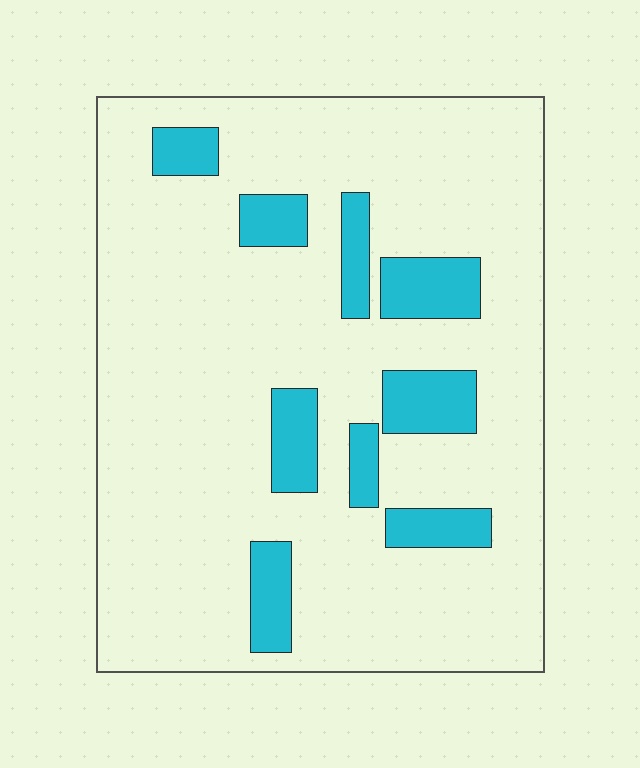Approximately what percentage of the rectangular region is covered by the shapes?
Approximately 15%.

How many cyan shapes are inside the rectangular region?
9.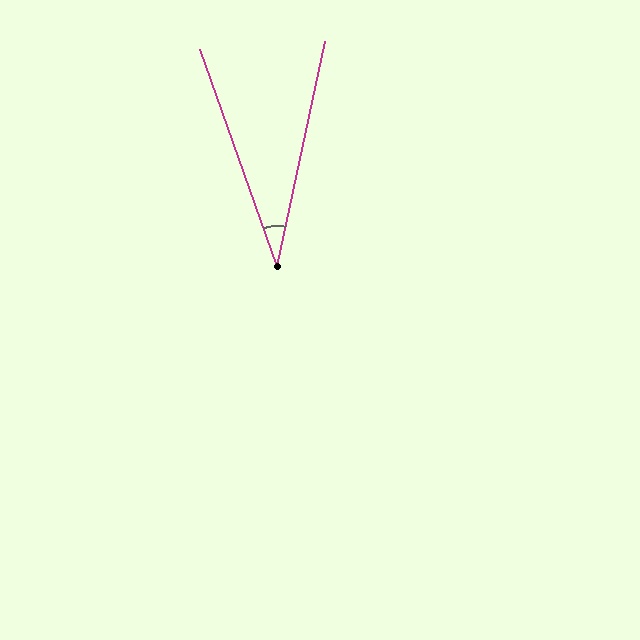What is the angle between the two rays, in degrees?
Approximately 32 degrees.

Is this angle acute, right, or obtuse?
It is acute.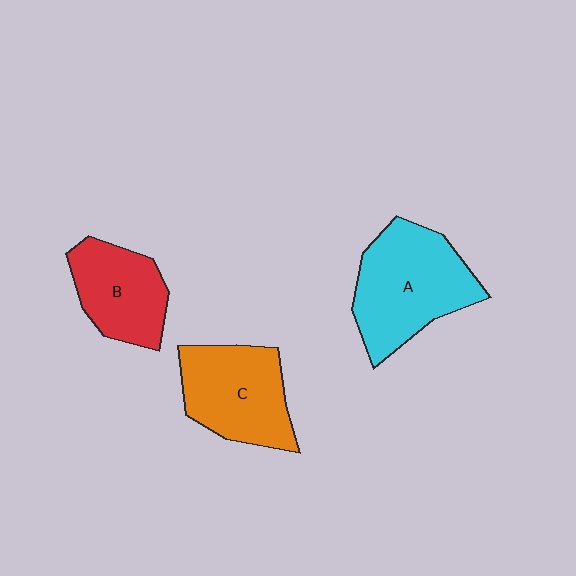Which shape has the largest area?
Shape A (cyan).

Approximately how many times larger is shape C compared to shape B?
Approximately 1.2 times.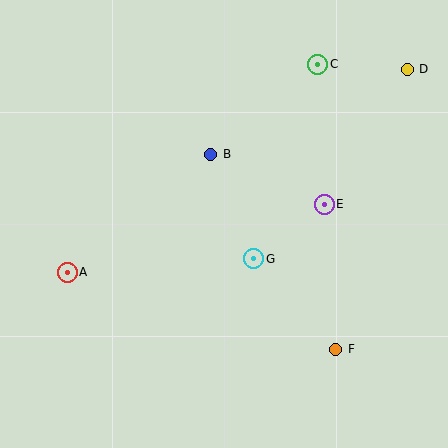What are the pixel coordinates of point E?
Point E is at (324, 204).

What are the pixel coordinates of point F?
Point F is at (336, 349).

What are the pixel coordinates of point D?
Point D is at (407, 69).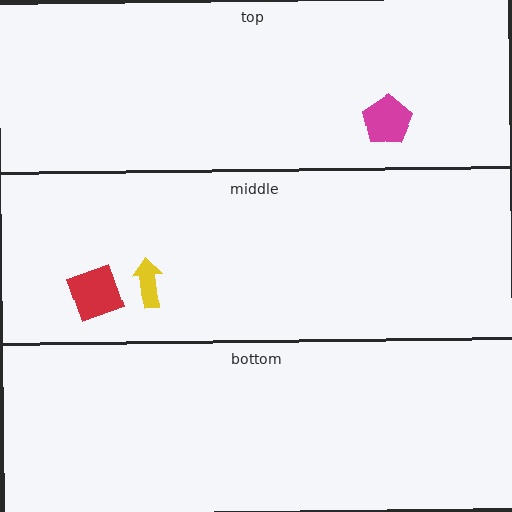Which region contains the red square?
The middle region.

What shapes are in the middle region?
The yellow arrow, the red square.